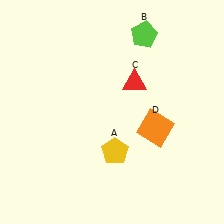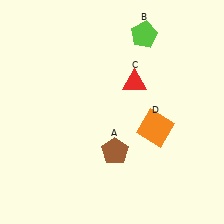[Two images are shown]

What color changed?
The pentagon (A) changed from yellow in Image 1 to brown in Image 2.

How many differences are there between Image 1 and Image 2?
There is 1 difference between the two images.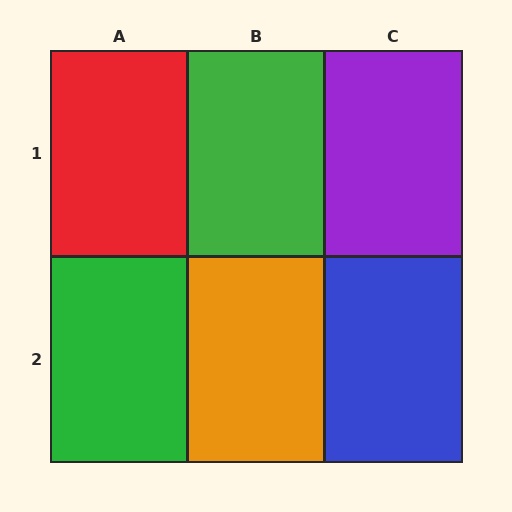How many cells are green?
2 cells are green.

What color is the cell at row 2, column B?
Orange.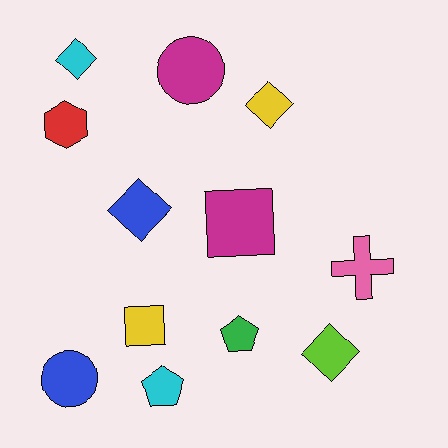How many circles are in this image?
There are 2 circles.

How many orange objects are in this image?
There are no orange objects.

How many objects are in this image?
There are 12 objects.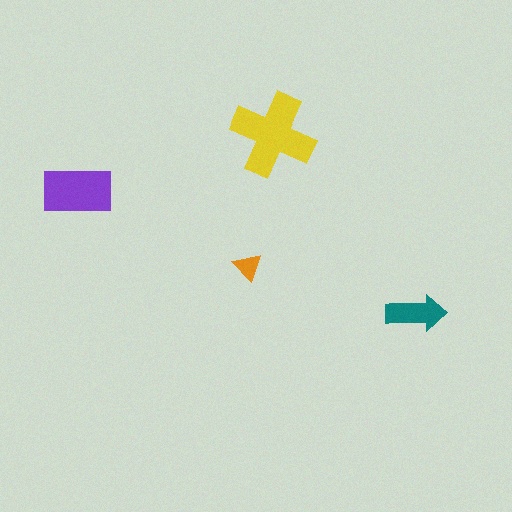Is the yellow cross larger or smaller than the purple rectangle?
Larger.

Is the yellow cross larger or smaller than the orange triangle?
Larger.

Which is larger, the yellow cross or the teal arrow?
The yellow cross.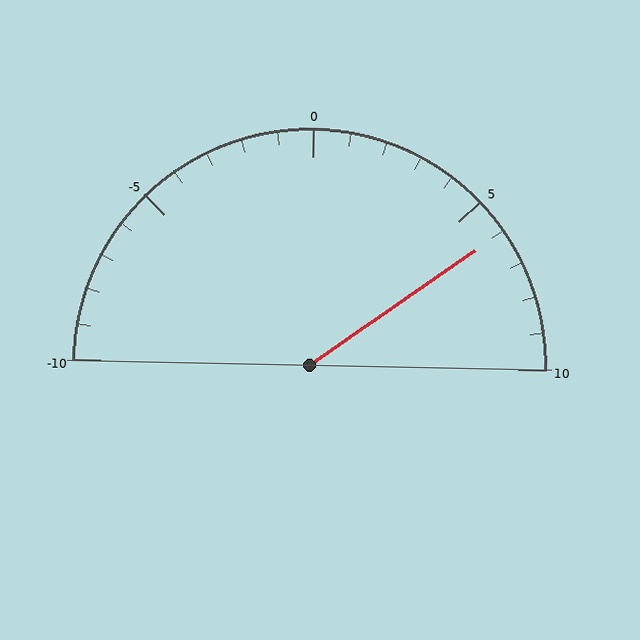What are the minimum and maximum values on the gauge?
The gauge ranges from -10 to 10.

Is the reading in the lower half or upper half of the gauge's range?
The reading is in the upper half of the range (-10 to 10).